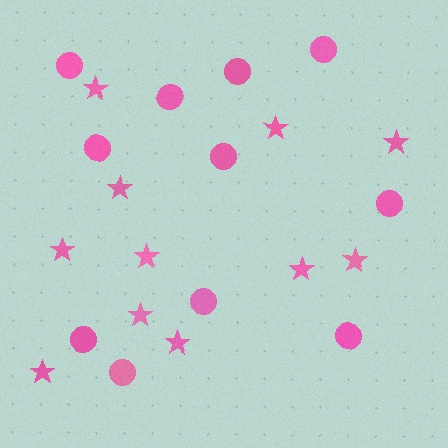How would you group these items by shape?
There are 2 groups: one group of circles (11) and one group of stars (11).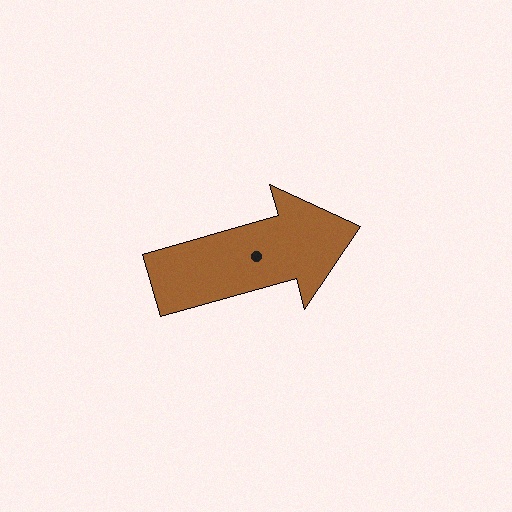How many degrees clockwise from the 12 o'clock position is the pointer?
Approximately 74 degrees.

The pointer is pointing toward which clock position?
Roughly 2 o'clock.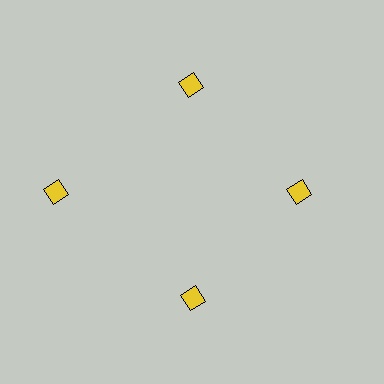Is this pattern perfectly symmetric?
No. The 4 yellow squares are arranged in a ring, but one element near the 9 o'clock position is pushed outward from the center, breaking the 4-fold rotational symmetry.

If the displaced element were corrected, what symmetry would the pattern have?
It would have 4-fold rotational symmetry — the pattern would map onto itself every 90 degrees.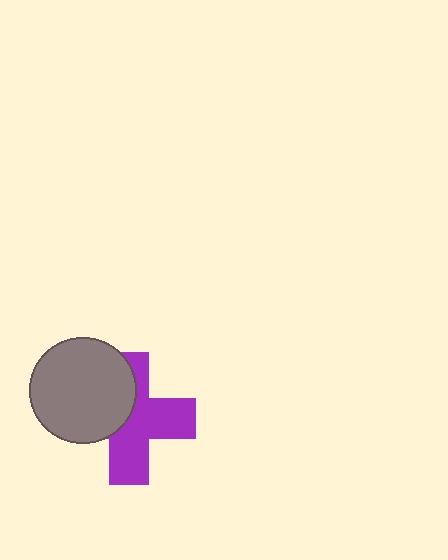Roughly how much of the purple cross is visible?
About half of it is visible (roughly 60%).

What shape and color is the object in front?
The object in front is a gray circle.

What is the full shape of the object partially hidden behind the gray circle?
The partially hidden object is a purple cross.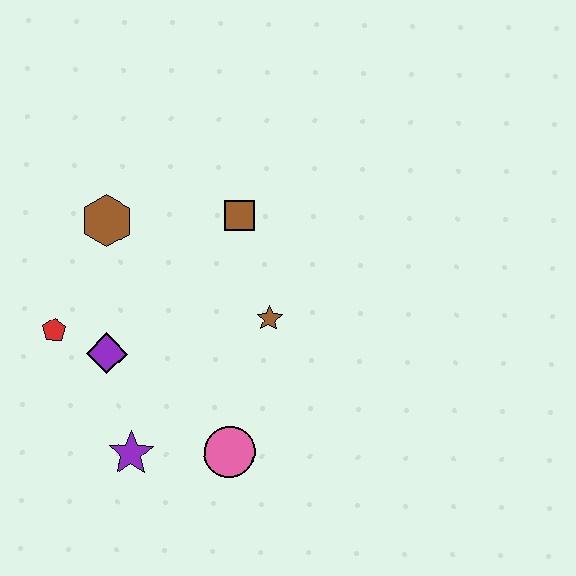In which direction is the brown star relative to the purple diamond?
The brown star is to the right of the purple diamond.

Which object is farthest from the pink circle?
The brown hexagon is farthest from the pink circle.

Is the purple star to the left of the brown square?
Yes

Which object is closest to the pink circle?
The purple star is closest to the pink circle.